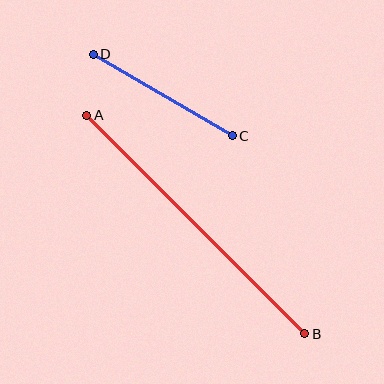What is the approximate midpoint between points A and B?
The midpoint is at approximately (196, 224) pixels.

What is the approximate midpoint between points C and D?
The midpoint is at approximately (163, 95) pixels.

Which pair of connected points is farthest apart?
Points A and B are farthest apart.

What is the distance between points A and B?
The distance is approximately 309 pixels.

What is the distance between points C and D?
The distance is approximately 161 pixels.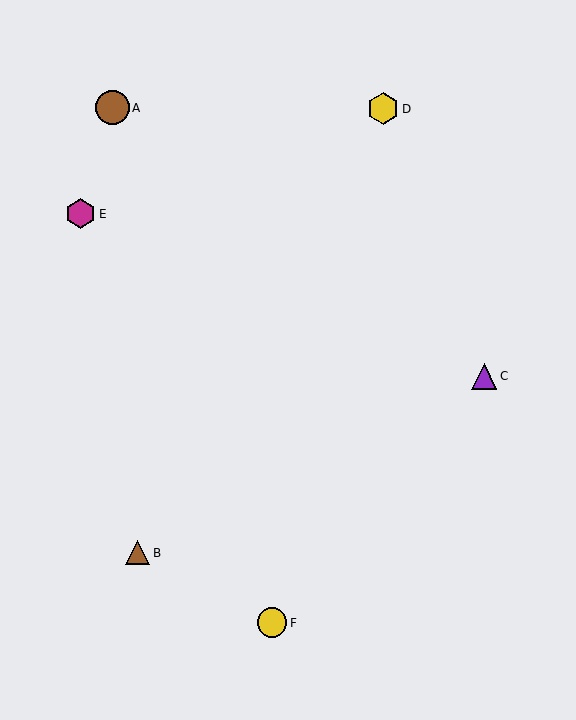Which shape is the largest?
The brown circle (labeled A) is the largest.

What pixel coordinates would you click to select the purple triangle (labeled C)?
Click at (484, 376) to select the purple triangle C.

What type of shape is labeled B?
Shape B is a brown triangle.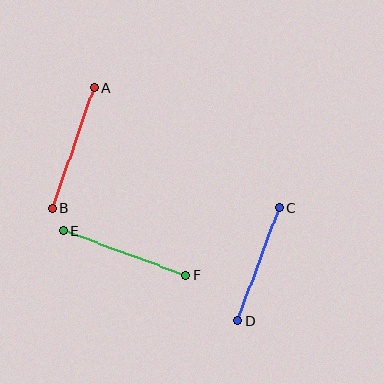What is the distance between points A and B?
The distance is approximately 127 pixels.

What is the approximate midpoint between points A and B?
The midpoint is at approximately (73, 148) pixels.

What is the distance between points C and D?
The distance is approximately 120 pixels.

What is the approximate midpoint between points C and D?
The midpoint is at approximately (258, 264) pixels.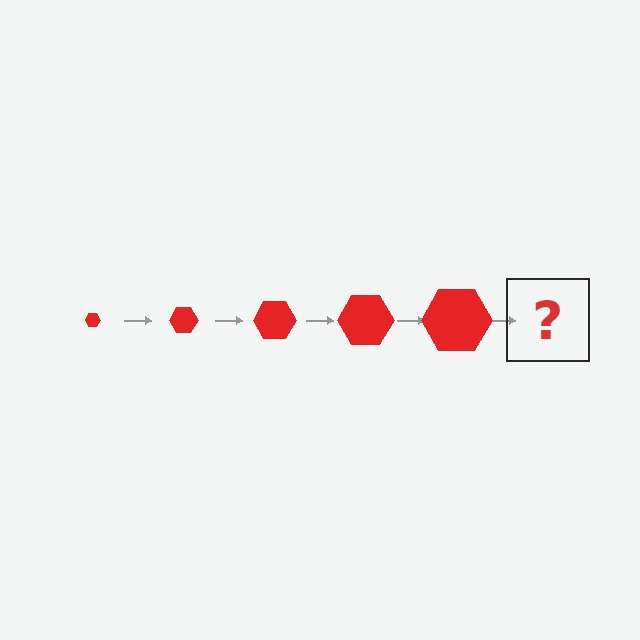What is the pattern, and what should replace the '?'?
The pattern is that the hexagon gets progressively larger each step. The '?' should be a red hexagon, larger than the previous one.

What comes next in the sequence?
The next element should be a red hexagon, larger than the previous one.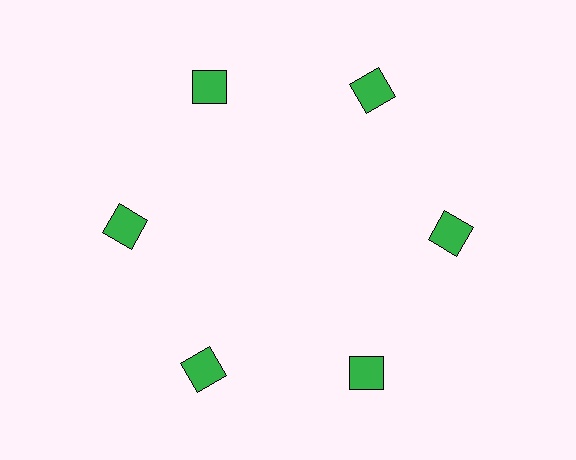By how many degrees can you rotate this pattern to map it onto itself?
The pattern maps onto itself every 60 degrees of rotation.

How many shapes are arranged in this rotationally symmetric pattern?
There are 6 shapes, arranged in 6 groups of 1.